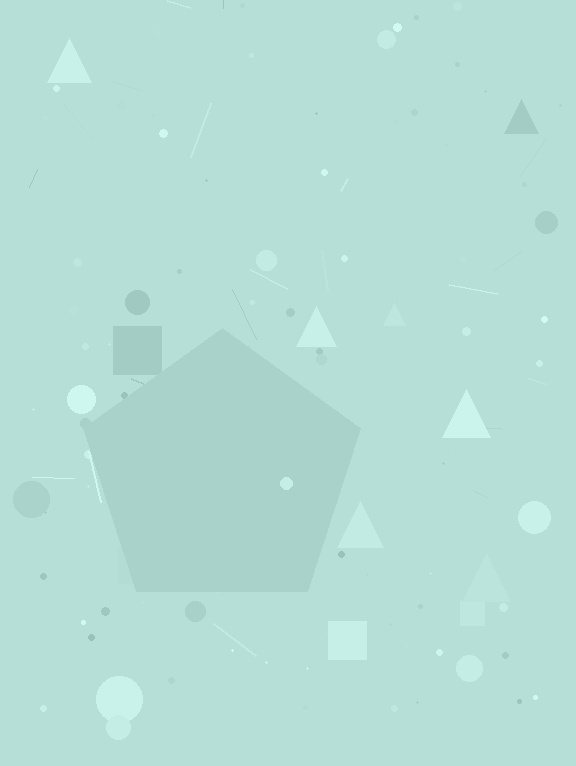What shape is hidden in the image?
A pentagon is hidden in the image.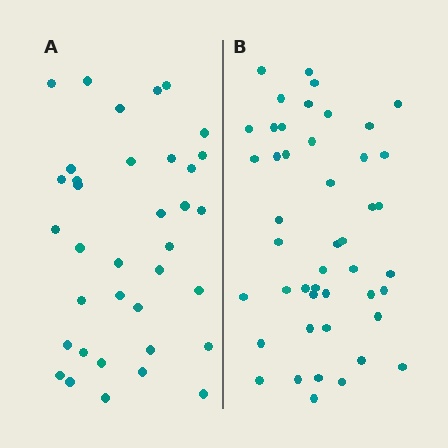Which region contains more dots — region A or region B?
Region B (the right region) has more dots.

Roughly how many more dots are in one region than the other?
Region B has roughly 10 or so more dots than region A.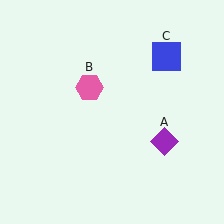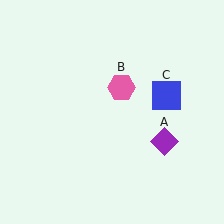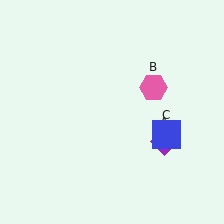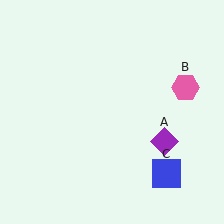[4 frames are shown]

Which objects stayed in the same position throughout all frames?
Purple diamond (object A) remained stationary.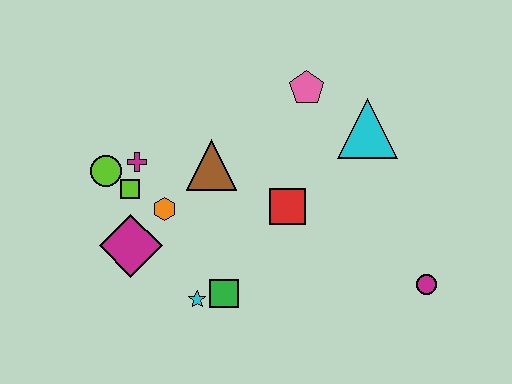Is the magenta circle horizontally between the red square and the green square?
No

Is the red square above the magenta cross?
No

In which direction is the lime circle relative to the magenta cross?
The lime circle is to the left of the magenta cross.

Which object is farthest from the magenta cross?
The magenta circle is farthest from the magenta cross.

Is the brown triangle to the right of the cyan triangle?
No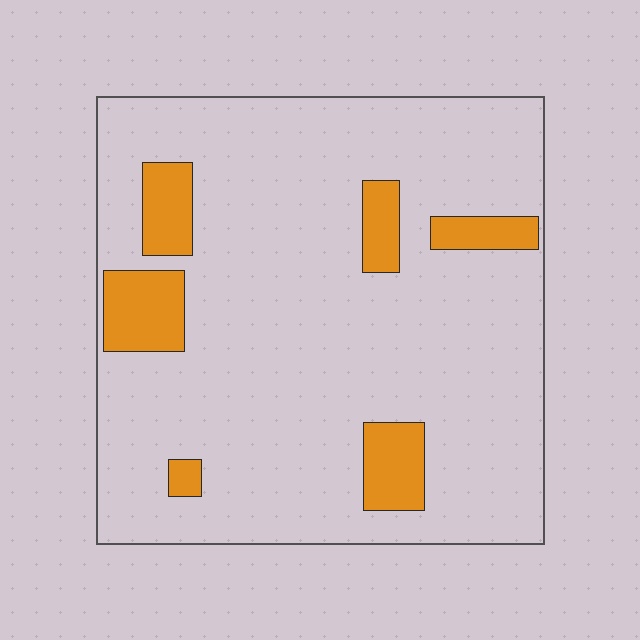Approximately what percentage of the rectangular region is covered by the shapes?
Approximately 15%.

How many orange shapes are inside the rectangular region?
6.